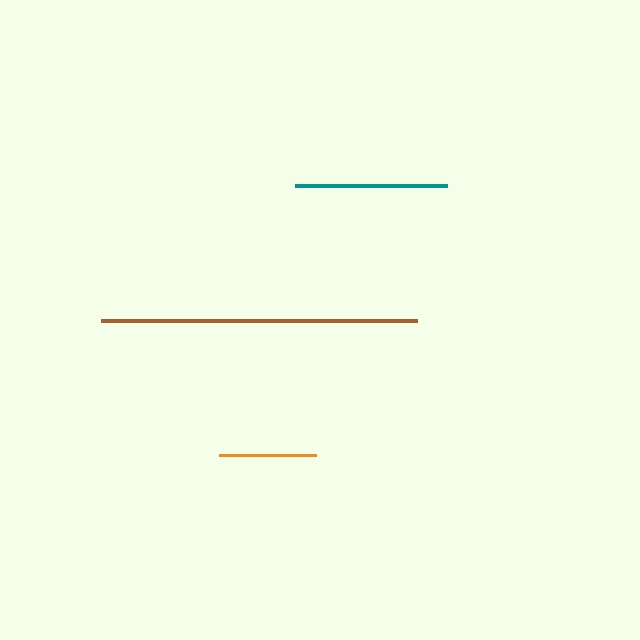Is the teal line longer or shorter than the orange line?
The teal line is longer than the orange line.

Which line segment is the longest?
The brown line is the longest at approximately 315 pixels.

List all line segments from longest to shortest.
From longest to shortest: brown, teal, orange.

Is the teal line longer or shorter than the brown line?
The brown line is longer than the teal line.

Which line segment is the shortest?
The orange line is the shortest at approximately 97 pixels.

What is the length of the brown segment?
The brown segment is approximately 315 pixels long.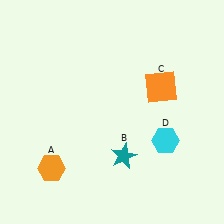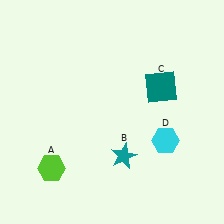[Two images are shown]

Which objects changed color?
A changed from orange to lime. C changed from orange to teal.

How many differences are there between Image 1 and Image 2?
There are 2 differences between the two images.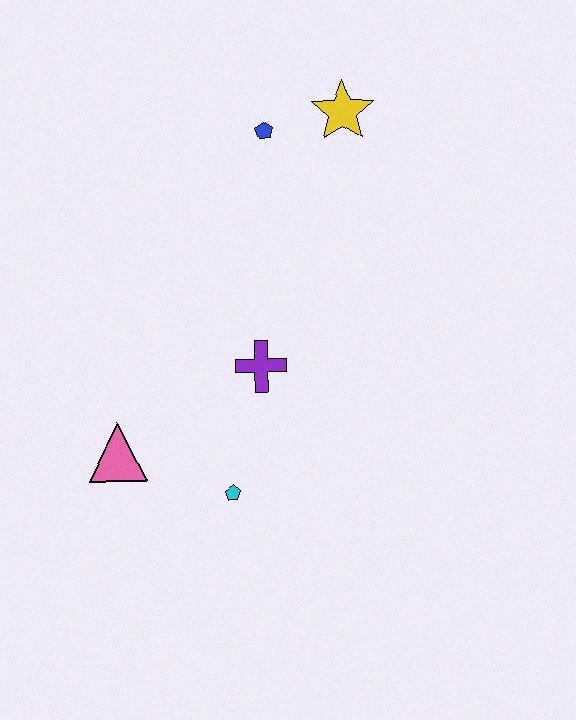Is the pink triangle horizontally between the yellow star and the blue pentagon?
No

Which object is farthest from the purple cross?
The yellow star is farthest from the purple cross.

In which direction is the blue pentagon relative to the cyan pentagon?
The blue pentagon is above the cyan pentagon.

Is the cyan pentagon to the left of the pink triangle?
No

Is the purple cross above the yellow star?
No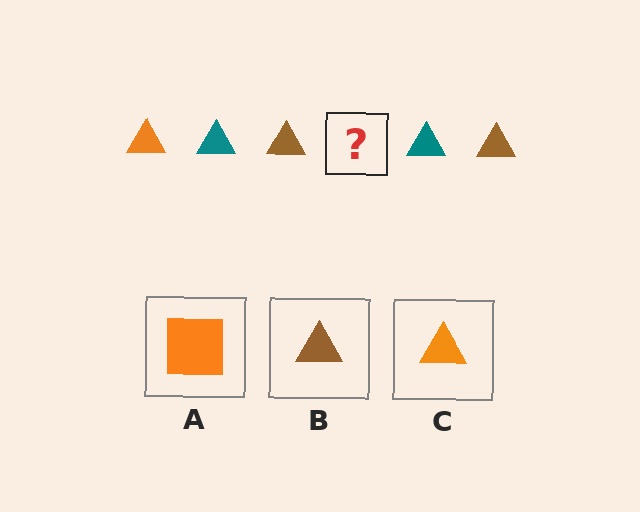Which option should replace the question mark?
Option C.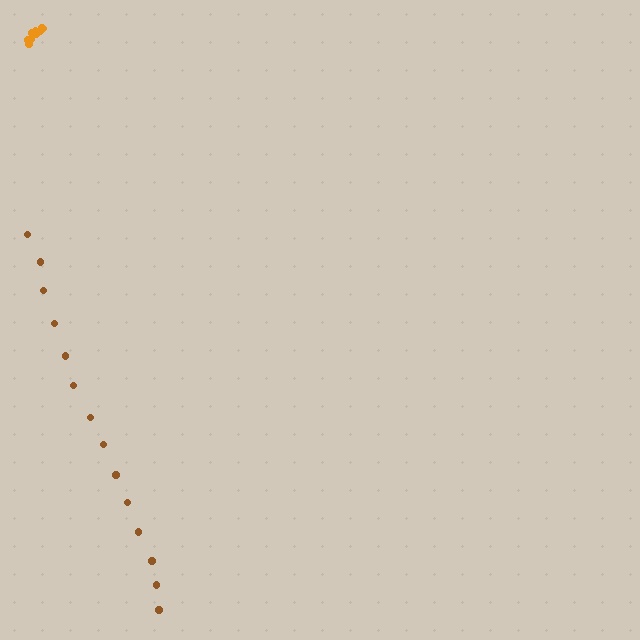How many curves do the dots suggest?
There are 2 distinct paths.